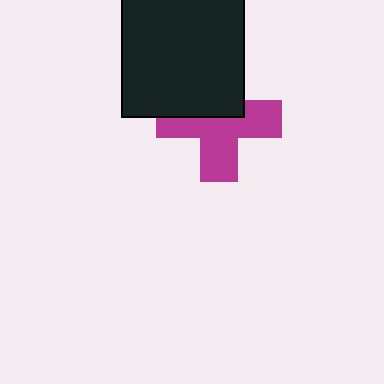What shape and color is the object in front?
The object in front is a black rectangle.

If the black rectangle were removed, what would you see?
You would see the complete magenta cross.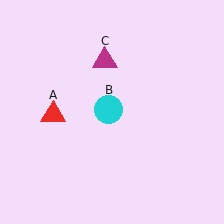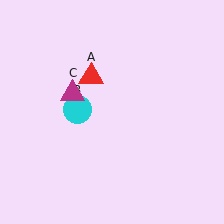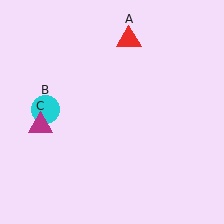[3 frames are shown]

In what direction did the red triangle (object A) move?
The red triangle (object A) moved up and to the right.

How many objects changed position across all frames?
3 objects changed position: red triangle (object A), cyan circle (object B), magenta triangle (object C).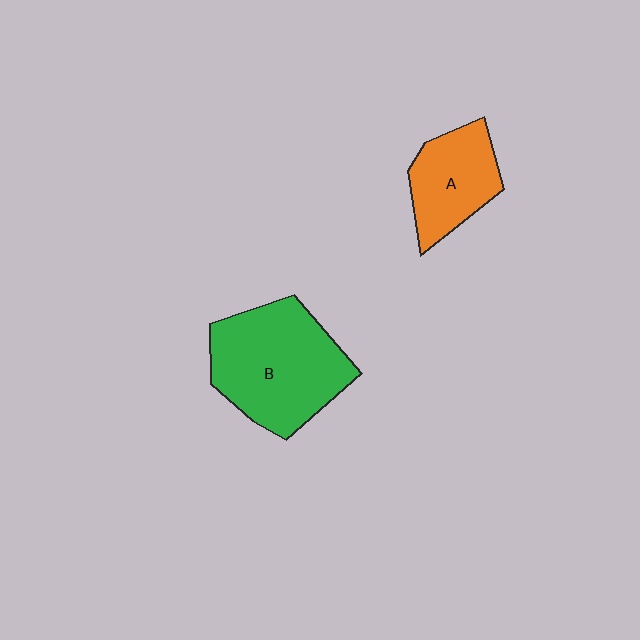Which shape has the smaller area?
Shape A (orange).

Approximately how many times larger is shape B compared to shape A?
Approximately 1.7 times.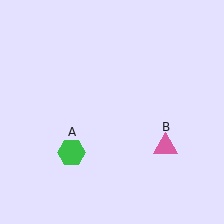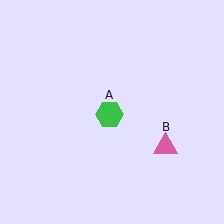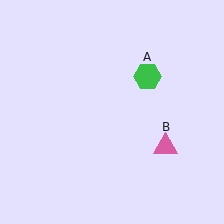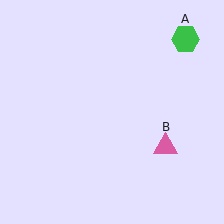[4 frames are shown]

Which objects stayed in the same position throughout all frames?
Pink triangle (object B) remained stationary.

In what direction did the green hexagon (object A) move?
The green hexagon (object A) moved up and to the right.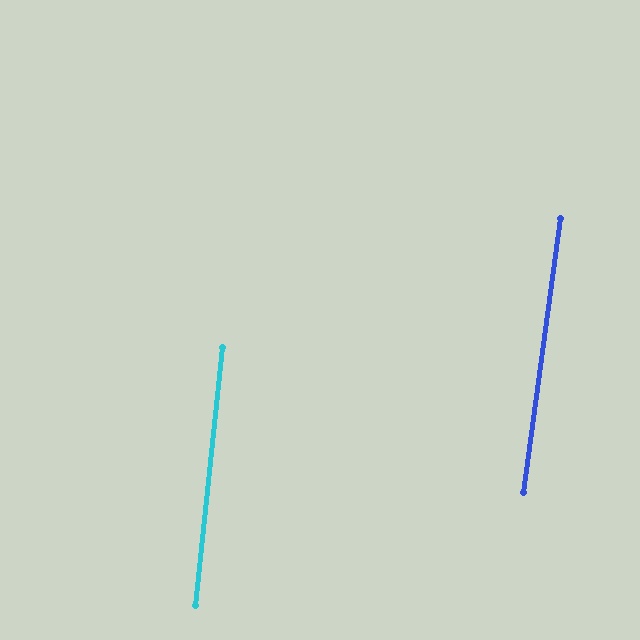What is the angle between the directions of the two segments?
Approximately 2 degrees.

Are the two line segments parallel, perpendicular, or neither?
Parallel — their directions differ by only 1.7°.